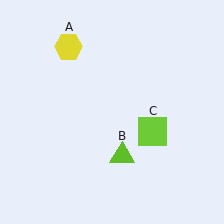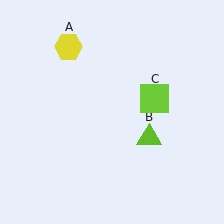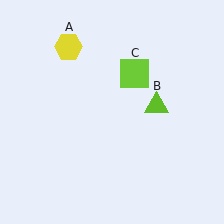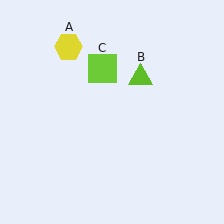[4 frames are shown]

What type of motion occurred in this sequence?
The lime triangle (object B), lime square (object C) rotated counterclockwise around the center of the scene.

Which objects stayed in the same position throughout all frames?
Yellow hexagon (object A) remained stationary.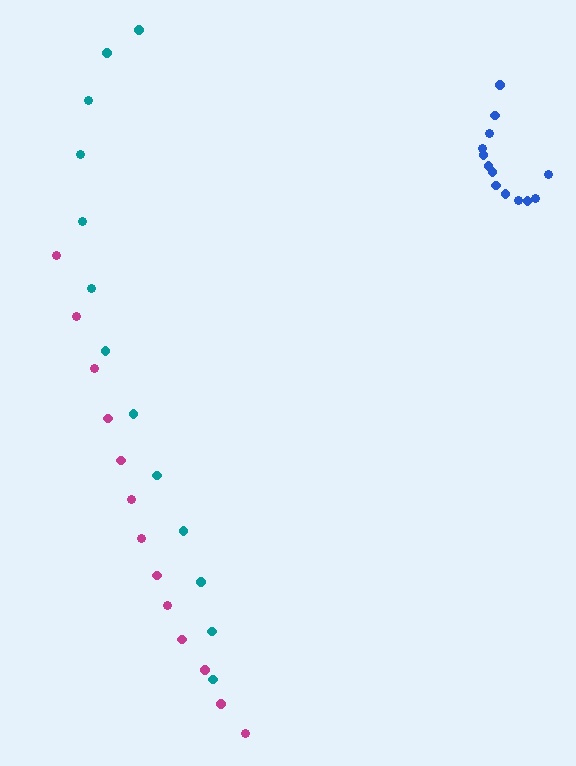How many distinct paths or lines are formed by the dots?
There are 3 distinct paths.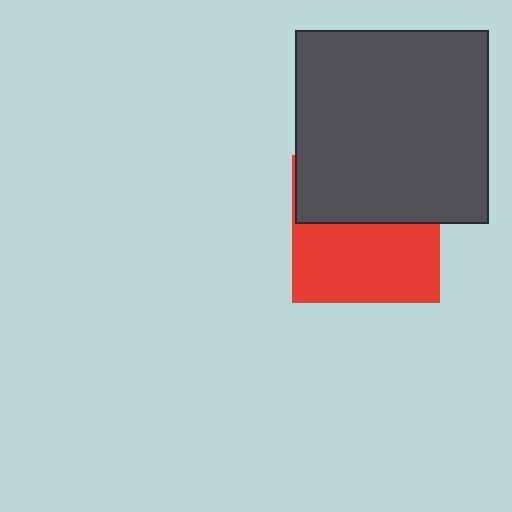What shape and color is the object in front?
The object in front is a dark gray square.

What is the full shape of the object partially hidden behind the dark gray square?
The partially hidden object is a red square.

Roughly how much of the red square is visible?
About half of it is visible (roughly 55%).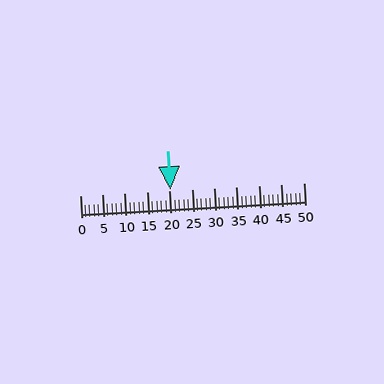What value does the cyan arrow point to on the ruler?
The cyan arrow points to approximately 20.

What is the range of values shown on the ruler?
The ruler shows values from 0 to 50.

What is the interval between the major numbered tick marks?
The major tick marks are spaced 5 units apart.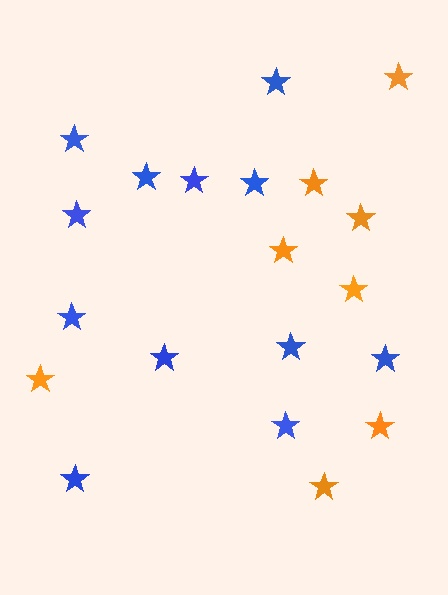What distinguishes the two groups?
There are 2 groups: one group of blue stars (12) and one group of orange stars (8).